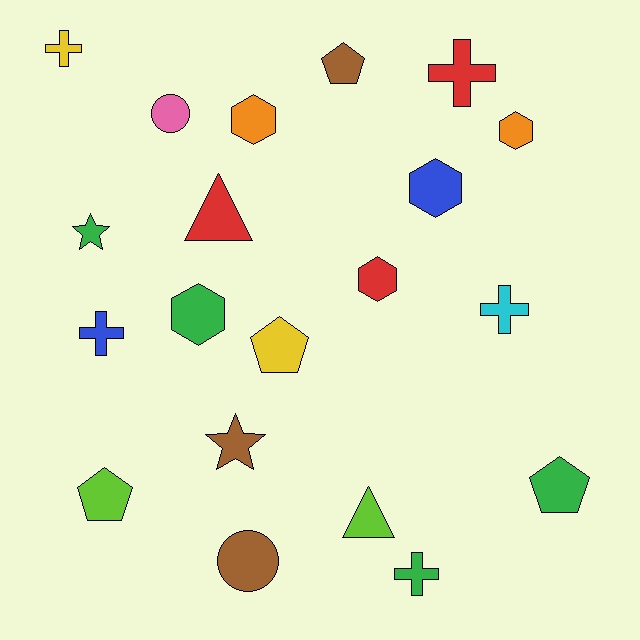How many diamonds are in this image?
There are no diamonds.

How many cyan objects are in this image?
There is 1 cyan object.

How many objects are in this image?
There are 20 objects.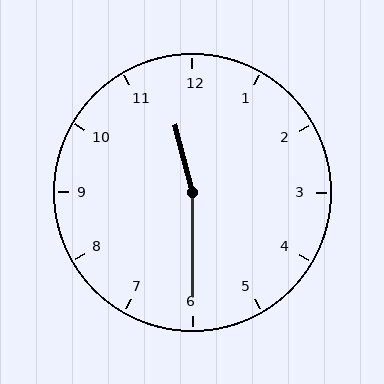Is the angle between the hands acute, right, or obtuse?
It is obtuse.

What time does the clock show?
11:30.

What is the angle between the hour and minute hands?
Approximately 165 degrees.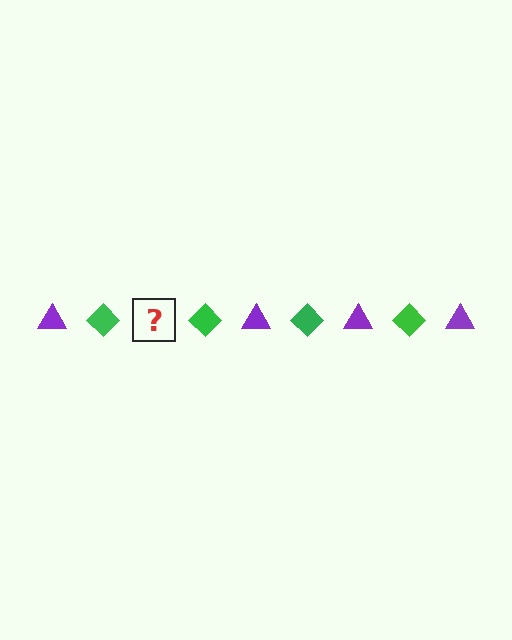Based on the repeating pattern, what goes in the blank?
The blank should be a purple triangle.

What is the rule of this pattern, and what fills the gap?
The rule is that the pattern alternates between purple triangle and green diamond. The gap should be filled with a purple triangle.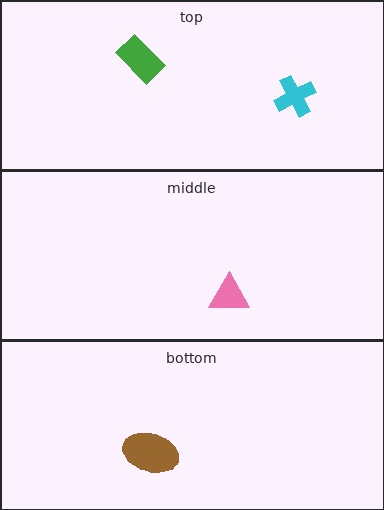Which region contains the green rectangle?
The top region.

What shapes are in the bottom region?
The brown ellipse.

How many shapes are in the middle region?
1.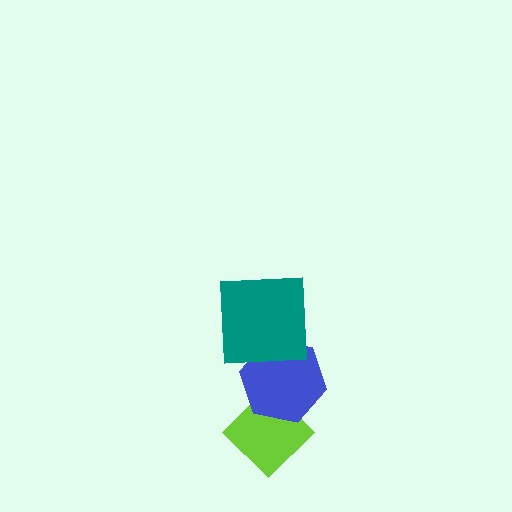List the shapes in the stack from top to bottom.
From top to bottom: the teal square, the blue hexagon, the lime diamond.